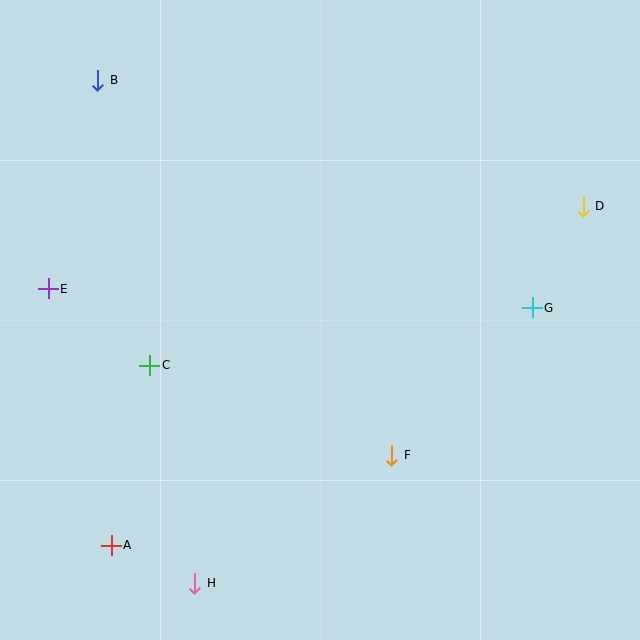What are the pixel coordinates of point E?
Point E is at (48, 289).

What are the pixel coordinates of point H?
Point H is at (195, 583).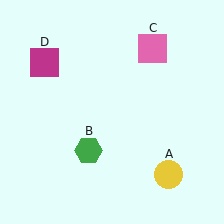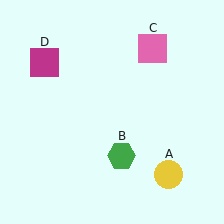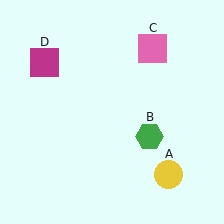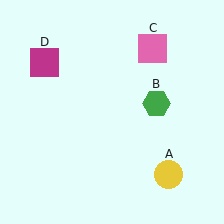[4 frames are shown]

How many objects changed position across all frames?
1 object changed position: green hexagon (object B).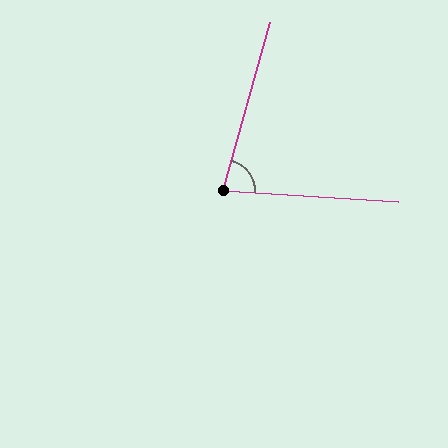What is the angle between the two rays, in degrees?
Approximately 78 degrees.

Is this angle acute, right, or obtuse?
It is acute.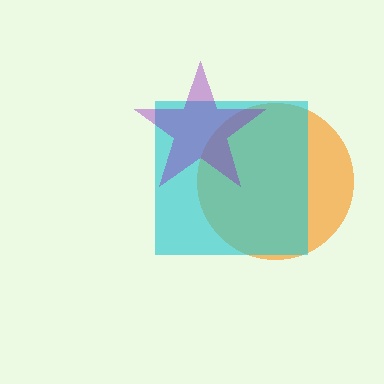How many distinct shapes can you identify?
There are 3 distinct shapes: an orange circle, a cyan square, a purple star.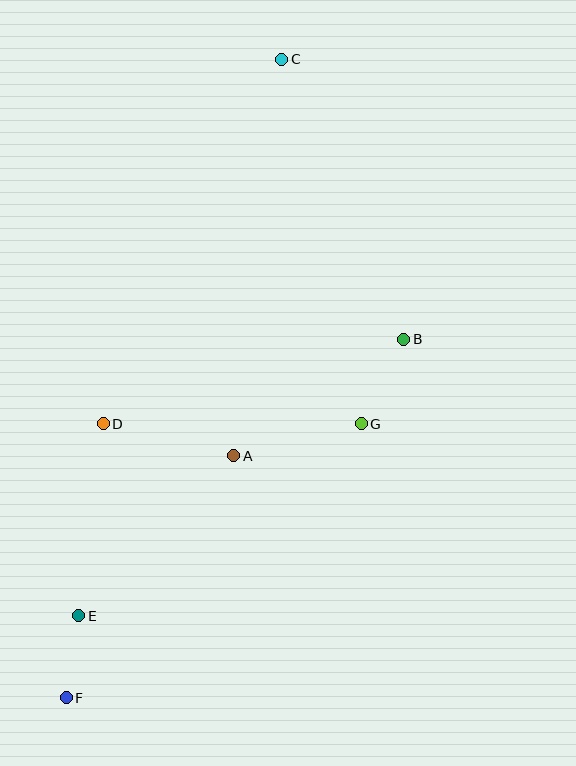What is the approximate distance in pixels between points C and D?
The distance between C and D is approximately 406 pixels.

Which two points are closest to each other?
Points E and F are closest to each other.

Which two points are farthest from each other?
Points C and F are farthest from each other.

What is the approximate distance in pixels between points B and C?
The distance between B and C is approximately 305 pixels.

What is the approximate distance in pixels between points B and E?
The distance between B and E is approximately 427 pixels.